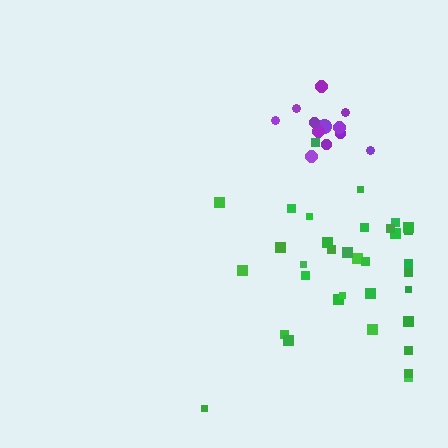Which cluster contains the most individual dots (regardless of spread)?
Green (34).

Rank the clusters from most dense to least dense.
purple, green.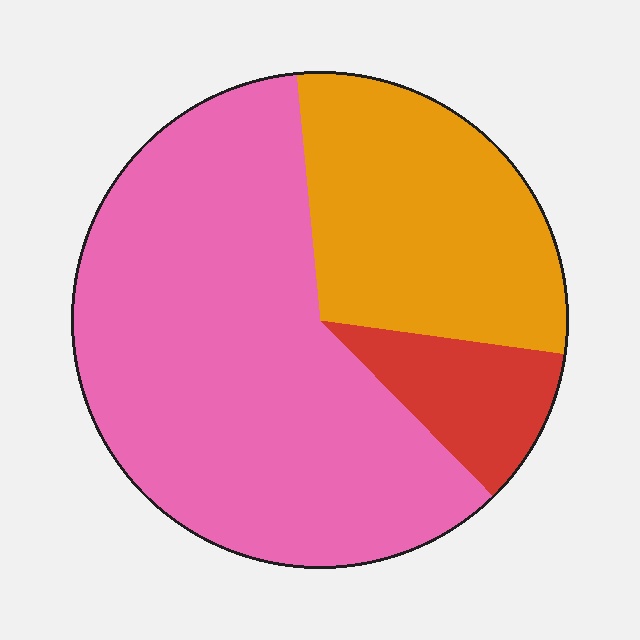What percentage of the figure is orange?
Orange covers about 30% of the figure.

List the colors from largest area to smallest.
From largest to smallest: pink, orange, red.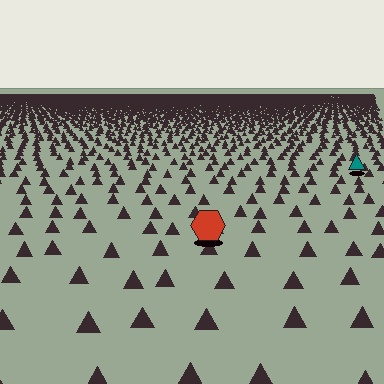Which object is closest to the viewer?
The red hexagon is closest. The texture marks near it are larger and more spread out.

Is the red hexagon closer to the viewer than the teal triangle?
Yes. The red hexagon is closer — you can tell from the texture gradient: the ground texture is coarser near it.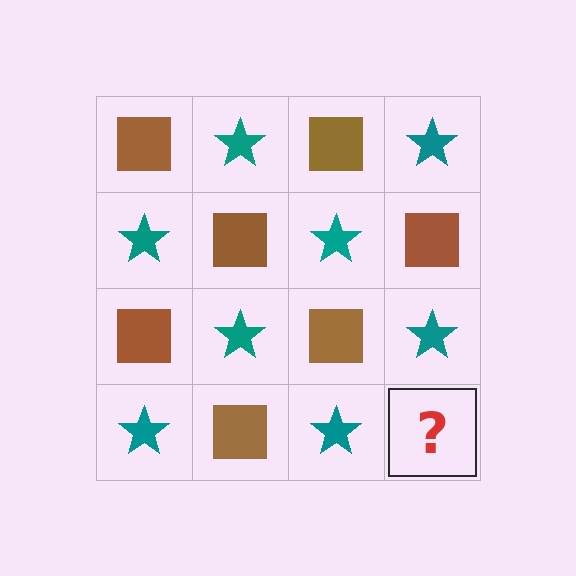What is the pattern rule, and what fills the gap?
The rule is that it alternates brown square and teal star in a checkerboard pattern. The gap should be filled with a brown square.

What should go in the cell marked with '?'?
The missing cell should contain a brown square.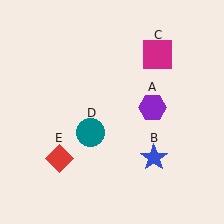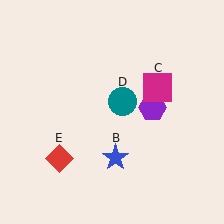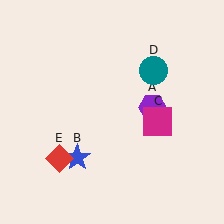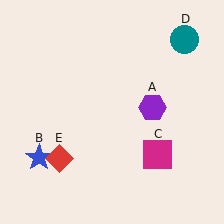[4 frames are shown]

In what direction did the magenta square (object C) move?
The magenta square (object C) moved down.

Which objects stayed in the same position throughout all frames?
Purple hexagon (object A) and red diamond (object E) remained stationary.